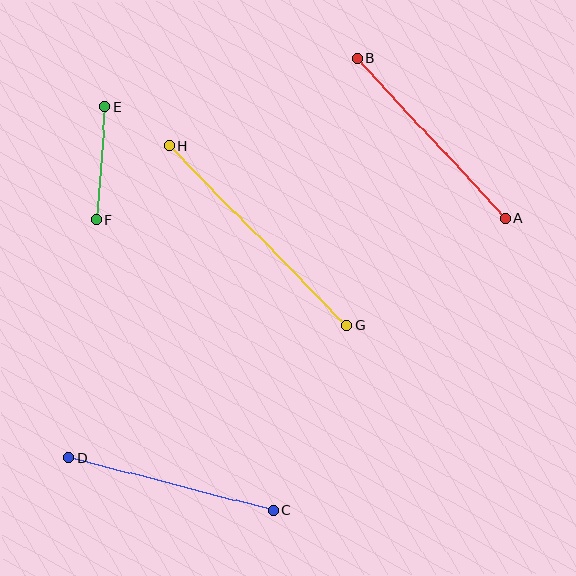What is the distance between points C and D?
The distance is approximately 212 pixels.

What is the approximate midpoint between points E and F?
The midpoint is at approximately (101, 163) pixels.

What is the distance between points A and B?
The distance is approximately 218 pixels.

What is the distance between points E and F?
The distance is approximately 113 pixels.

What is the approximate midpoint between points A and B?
The midpoint is at approximately (431, 138) pixels.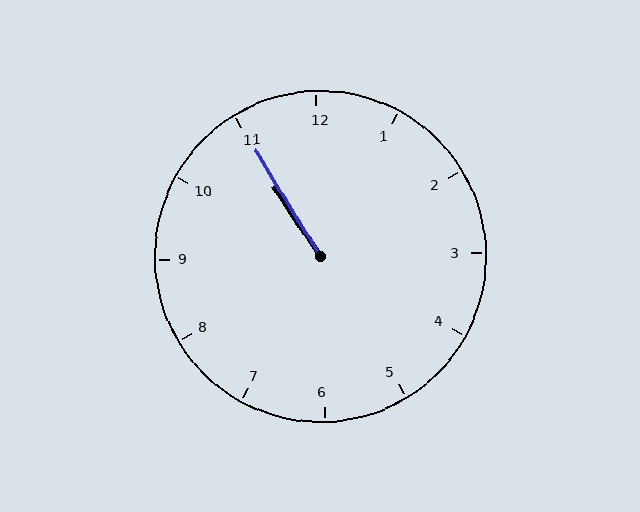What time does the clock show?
10:55.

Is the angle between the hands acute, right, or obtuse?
It is acute.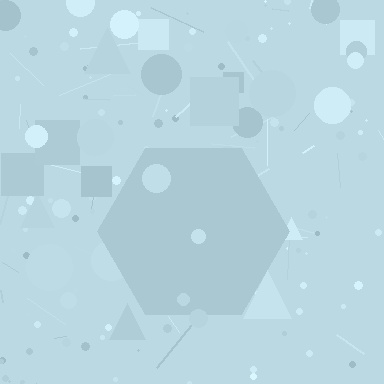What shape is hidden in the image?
A hexagon is hidden in the image.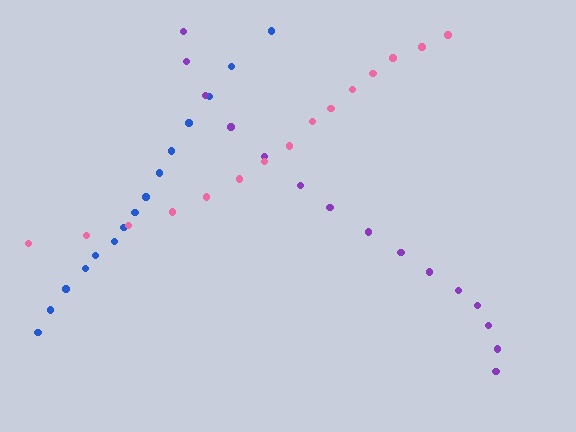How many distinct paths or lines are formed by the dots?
There are 3 distinct paths.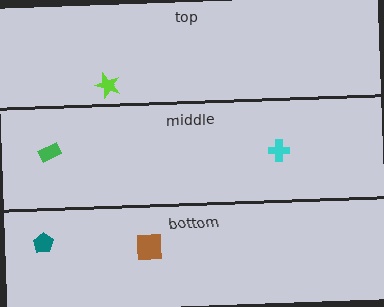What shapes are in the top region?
The lime star.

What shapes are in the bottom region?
The teal pentagon, the brown square.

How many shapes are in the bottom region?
2.